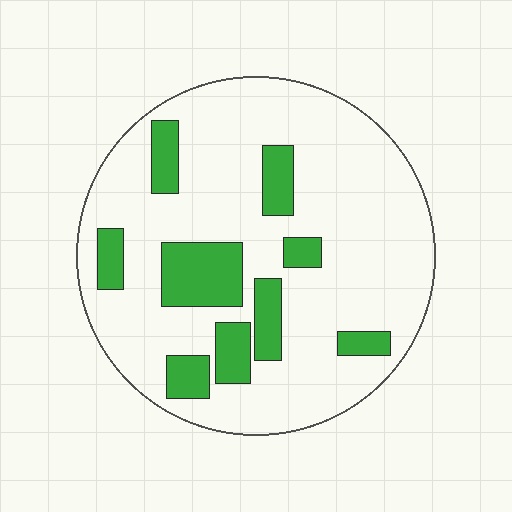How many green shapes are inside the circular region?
9.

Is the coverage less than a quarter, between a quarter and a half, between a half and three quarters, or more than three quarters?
Less than a quarter.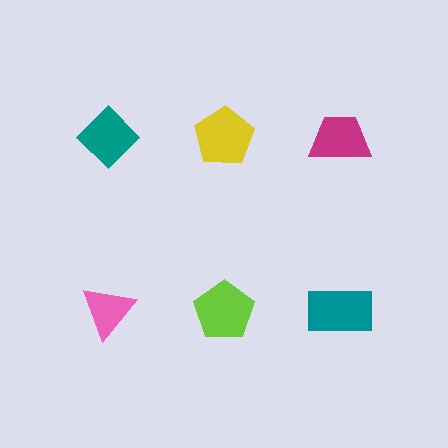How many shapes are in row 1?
3 shapes.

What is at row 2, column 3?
A teal rectangle.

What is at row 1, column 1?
A teal diamond.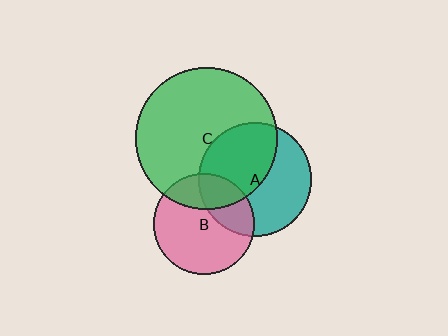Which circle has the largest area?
Circle C (green).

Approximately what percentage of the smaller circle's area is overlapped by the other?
Approximately 50%.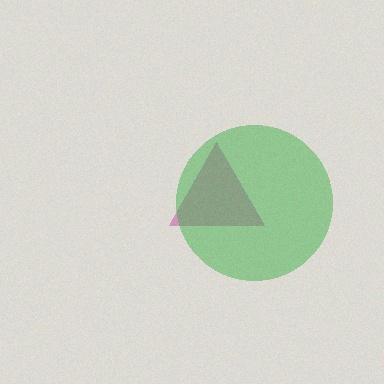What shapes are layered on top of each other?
The layered shapes are: a magenta triangle, a green circle.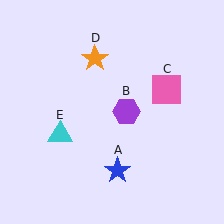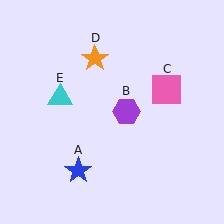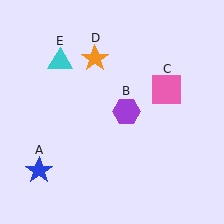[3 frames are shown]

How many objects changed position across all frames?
2 objects changed position: blue star (object A), cyan triangle (object E).